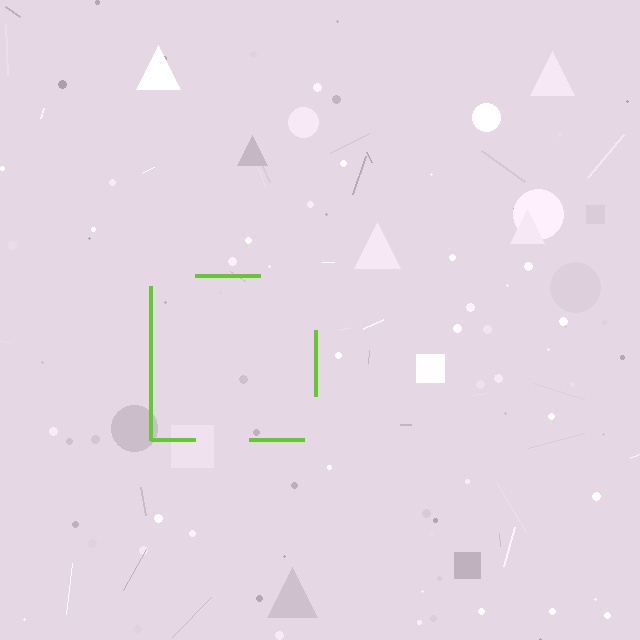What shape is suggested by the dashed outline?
The dashed outline suggests a square.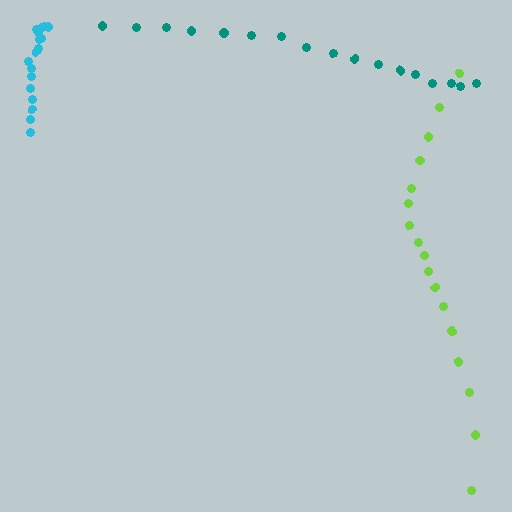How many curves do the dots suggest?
There are 3 distinct paths.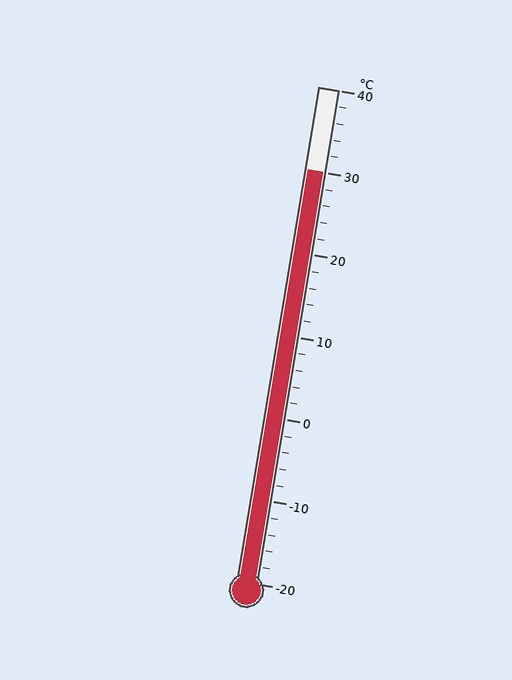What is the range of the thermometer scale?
The thermometer scale ranges from -20°C to 40°C.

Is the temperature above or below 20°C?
The temperature is above 20°C.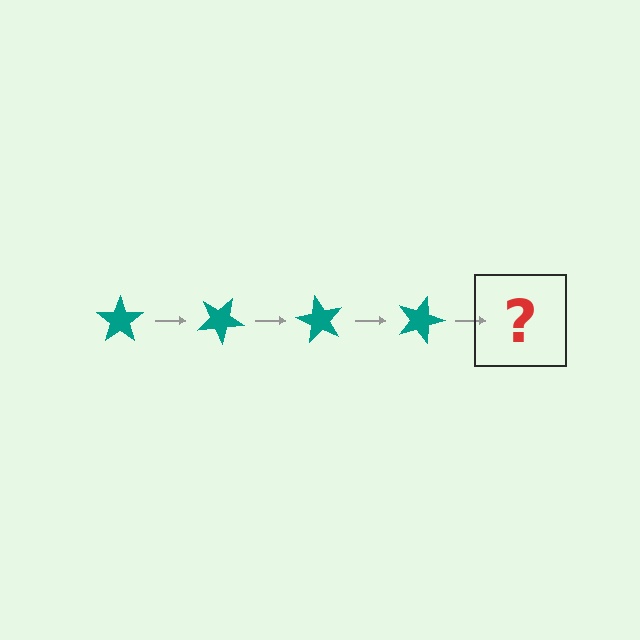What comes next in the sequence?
The next element should be a teal star rotated 120 degrees.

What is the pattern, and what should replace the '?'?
The pattern is that the star rotates 30 degrees each step. The '?' should be a teal star rotated 120 degrees.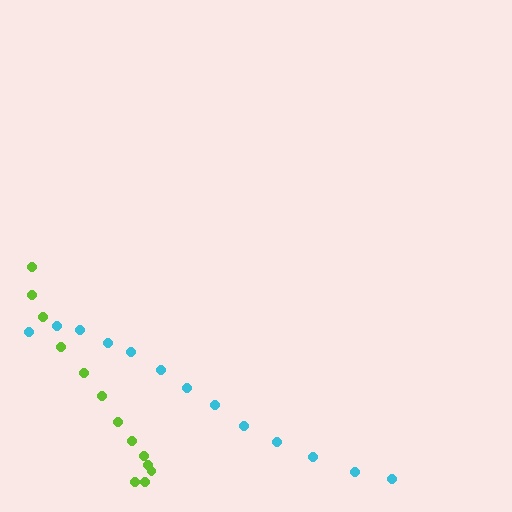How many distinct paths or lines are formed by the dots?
There are 2 distinct paths.